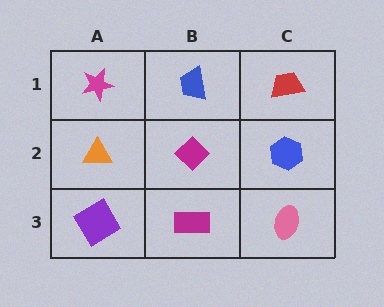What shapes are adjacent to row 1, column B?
A magenta diamond (row 2, column B), a magenta star (row 1, column A), a red trapezoid (row 1, column C).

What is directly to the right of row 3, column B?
A pink ellipse.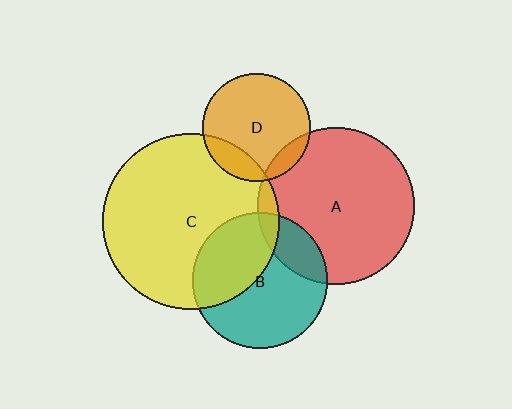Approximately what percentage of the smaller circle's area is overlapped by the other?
Approximately 10%.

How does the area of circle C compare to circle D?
Approximately 2.7 times.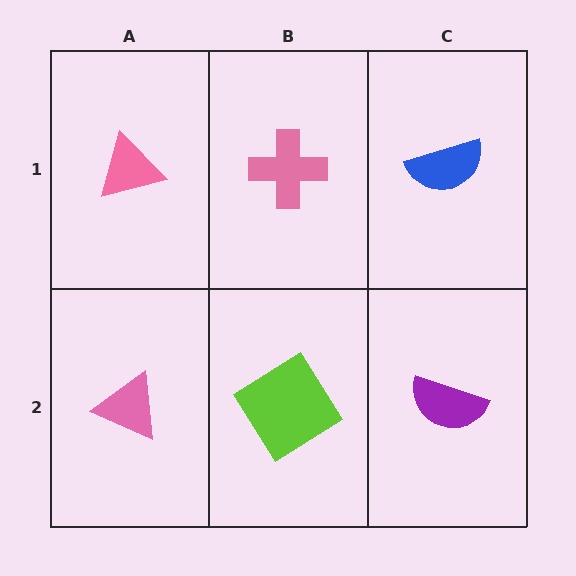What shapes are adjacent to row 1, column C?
A purple semicircle (row 2, column C), a pink cross (row 1, column B).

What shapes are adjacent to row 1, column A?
A pink triangle (row 2, column A), a pink cross (row 1, column B).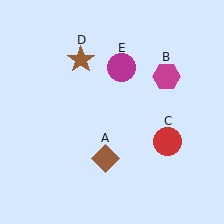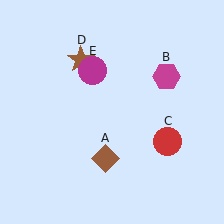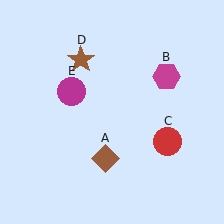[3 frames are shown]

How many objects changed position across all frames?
1 object changed position: magenta circle (object E).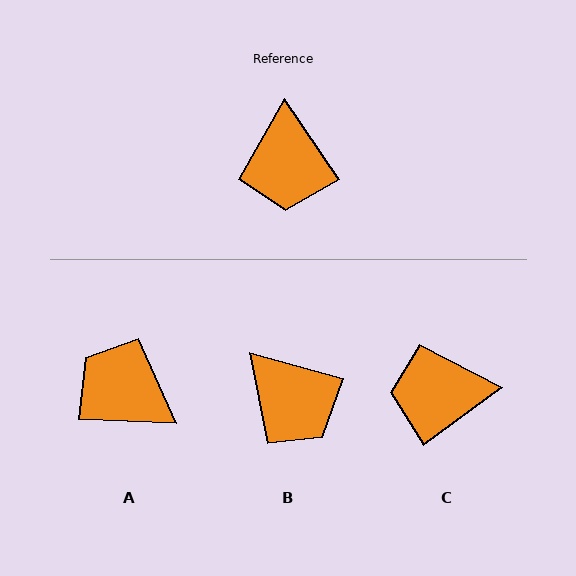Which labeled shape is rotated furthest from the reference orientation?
A, about 126 degrees away.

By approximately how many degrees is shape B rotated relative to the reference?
Approximately 40 degrees counter-clockwise.